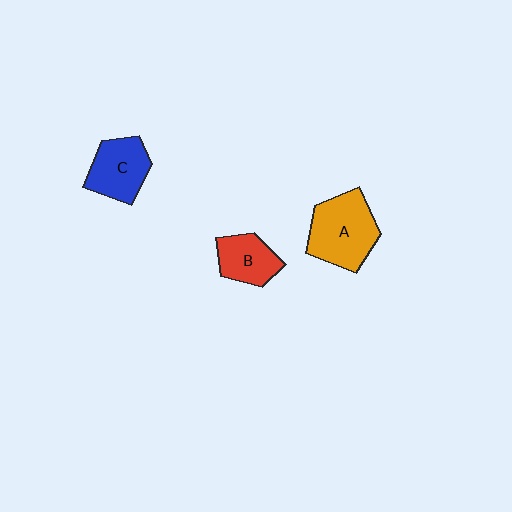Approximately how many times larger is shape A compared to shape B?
Approximately 1.7 times.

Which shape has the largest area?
Shape A (orange).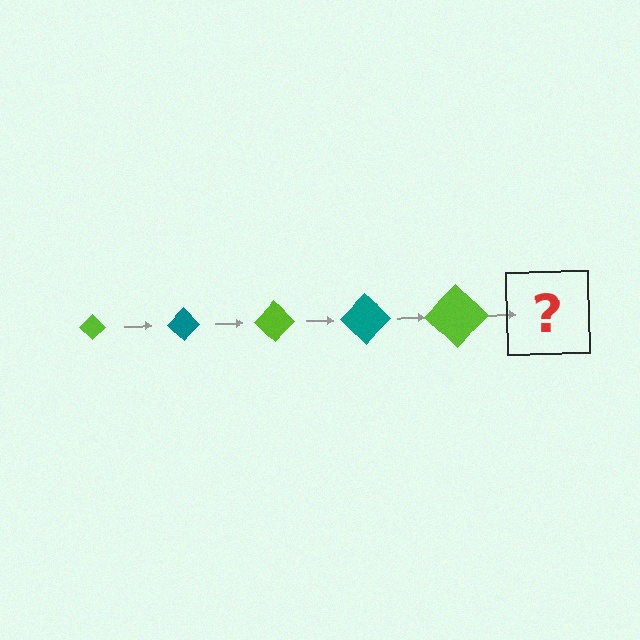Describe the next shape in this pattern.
It should be a teal diamond, larger than the previous one.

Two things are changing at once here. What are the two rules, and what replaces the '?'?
The two rules are that the diamond grows larger each step and the color cycles through lime and teal. The '?' should be a teal diamond, larger than the previous one.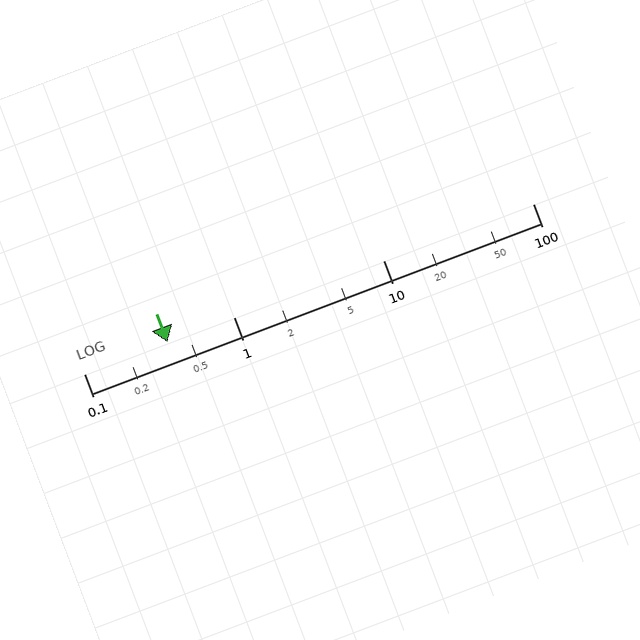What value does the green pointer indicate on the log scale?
The pointer indicates approximately 0.36.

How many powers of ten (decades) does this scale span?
The scale spans 3 decades, from 0.1 to 100.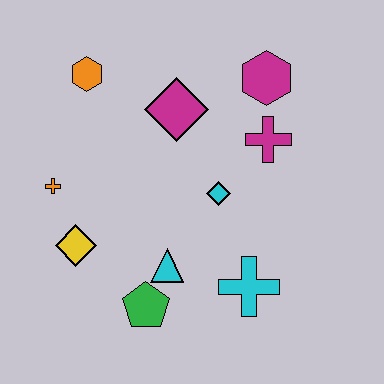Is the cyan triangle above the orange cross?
No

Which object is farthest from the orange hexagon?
The cyan cross is farthest from the orange hexagon.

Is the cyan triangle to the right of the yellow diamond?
Yes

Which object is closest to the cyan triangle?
The green pentagon is closest to the cyan triangle.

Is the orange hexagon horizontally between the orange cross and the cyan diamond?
Yes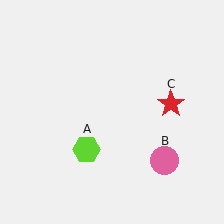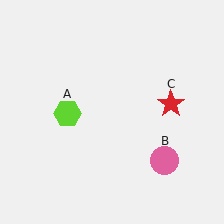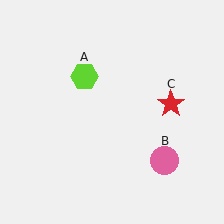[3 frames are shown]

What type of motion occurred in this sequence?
The lime hexagon (object A) rotated clockwise around the center of the scene.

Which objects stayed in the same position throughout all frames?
Pink circle (object B) and red star (object C) remained stationary.